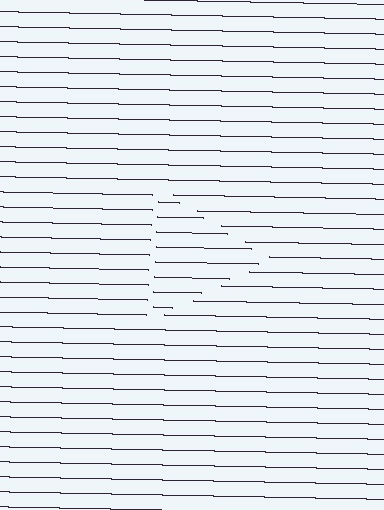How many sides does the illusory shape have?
3 sides — the line-ends trace a triangle.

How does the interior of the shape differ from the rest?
The interior of the shape contains the same grating, shifted by half a period — the contour is defined by the phase discontinuity where line-ends from the inner and outer gratings abut.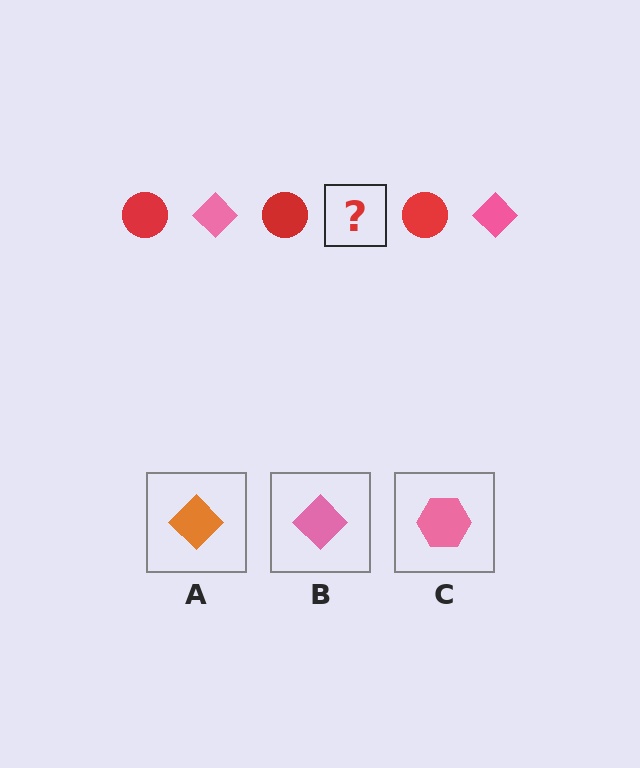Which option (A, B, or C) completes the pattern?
B.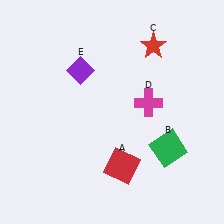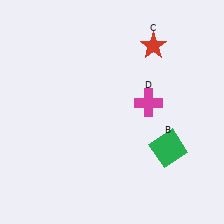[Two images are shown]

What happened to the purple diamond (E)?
The purple diamond (E) was removed in Image 2. It was in the top-left area of Image 1.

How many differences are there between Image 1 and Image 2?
There are 2 differences between the two images.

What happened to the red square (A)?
The red square (A) was removed in Image 2. It was in the bottom-right area of Image 1.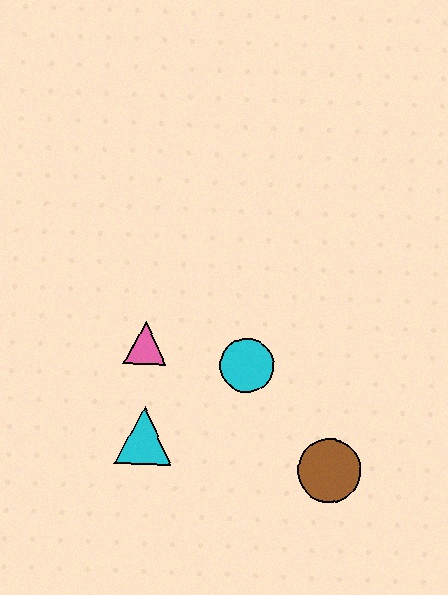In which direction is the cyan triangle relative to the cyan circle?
The cyan triangle is to the left of the cyan circle.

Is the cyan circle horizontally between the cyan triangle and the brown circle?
Yes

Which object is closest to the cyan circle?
The pink triangle is closest to the cyan circle.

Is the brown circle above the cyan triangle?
No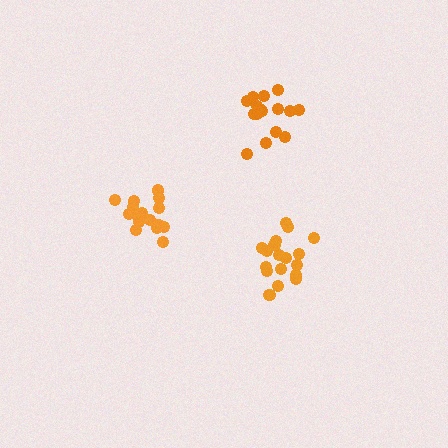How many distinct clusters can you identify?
There are 3 distinct clusters.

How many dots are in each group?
Group 1: 16 dots, Group 2: 18 dots, Group 3: 16 dots (50 total).